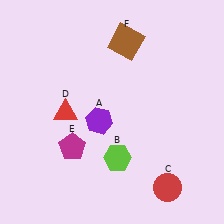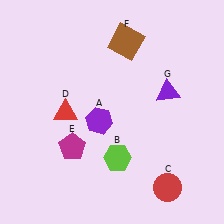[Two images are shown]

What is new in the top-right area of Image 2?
A purple triangle (G) was added in the top-right area of Image 2.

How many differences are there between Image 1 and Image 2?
There is 1 difference between the two images.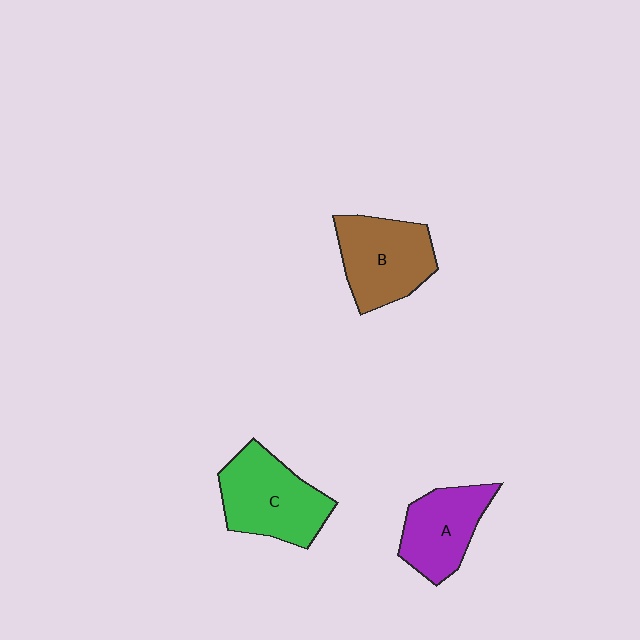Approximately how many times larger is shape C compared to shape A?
Approximately 1.3 times.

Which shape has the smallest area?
Shape A (purple).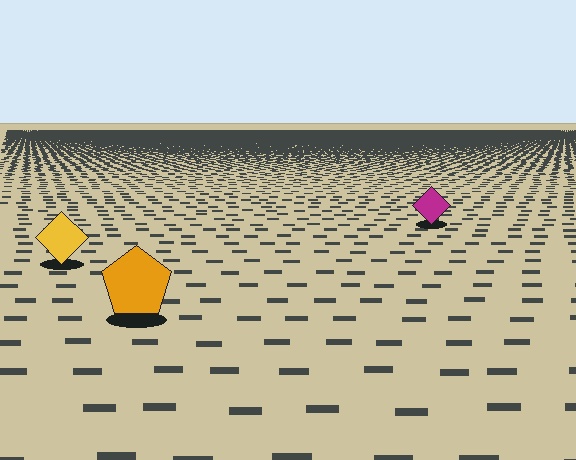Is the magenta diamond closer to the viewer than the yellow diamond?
No. The yellow diamond is closer — you can tell from the texture gradient: the ground texture is coarser near it.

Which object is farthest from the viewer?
The magenta diamond is farthest from the viewer. It appears smaller and the ground texture around it is denser.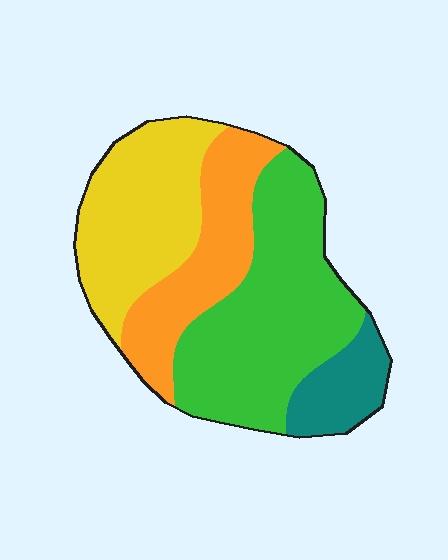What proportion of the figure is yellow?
Yellow covers roughly 30% of the figure.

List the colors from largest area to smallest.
From largest to smallest: green, yellow, orange, teal.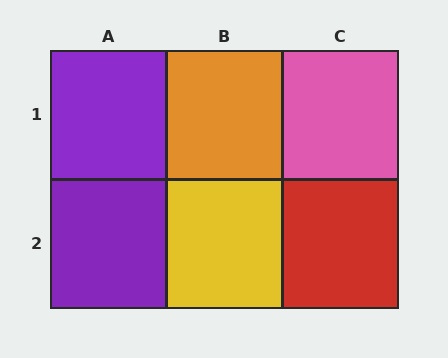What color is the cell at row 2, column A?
Purple.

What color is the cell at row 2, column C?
Red.